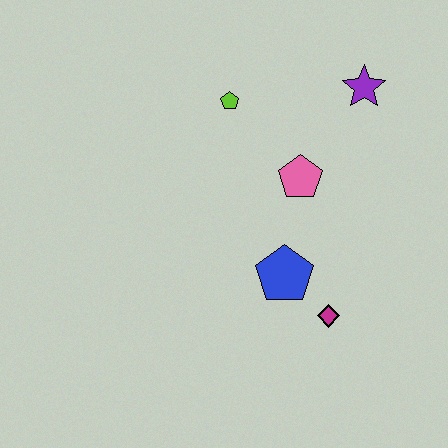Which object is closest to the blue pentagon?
The magenta diamond is closest to the blue pentagon.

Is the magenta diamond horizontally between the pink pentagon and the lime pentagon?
No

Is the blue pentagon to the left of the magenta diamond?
Yes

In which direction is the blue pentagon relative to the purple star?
The blue pentagon is below the purple star.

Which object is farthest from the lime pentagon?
The magenta diamond is farthest from the lime pentagon.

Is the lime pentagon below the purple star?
Yes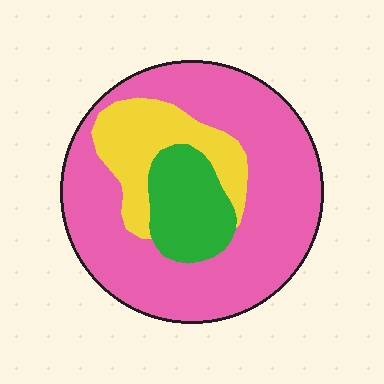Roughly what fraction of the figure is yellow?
Yellow takes up about one sixth (1/6) of the figure.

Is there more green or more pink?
Pink.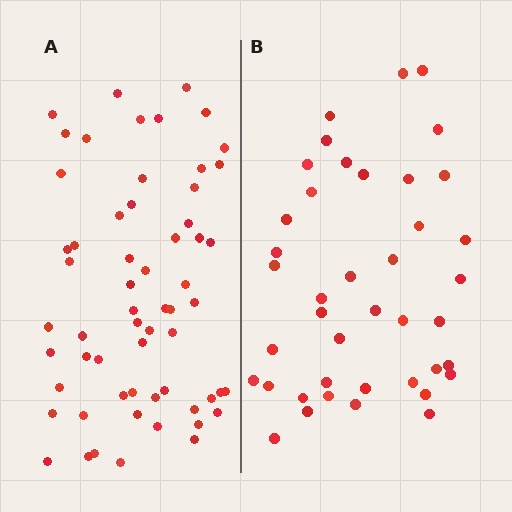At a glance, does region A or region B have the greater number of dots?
Region A (the left region) has more dots.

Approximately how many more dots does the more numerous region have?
Region A has approximately 20 more dots than region B.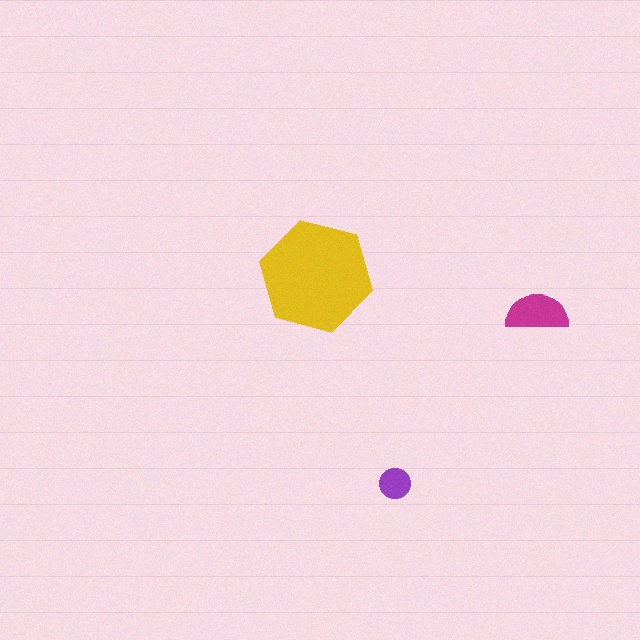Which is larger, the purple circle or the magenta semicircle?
The magenta semicircle.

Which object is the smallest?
The purple circle.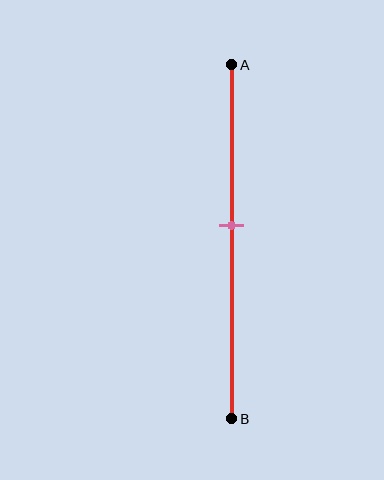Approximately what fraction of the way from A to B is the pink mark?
The pink mark is approximately 45% of the way from A to B.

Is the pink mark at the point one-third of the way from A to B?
No, the mark is at about 45% from A, not at the 33% one-third point.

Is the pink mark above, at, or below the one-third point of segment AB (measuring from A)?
The pink mark is below the one-third point of segment AB.